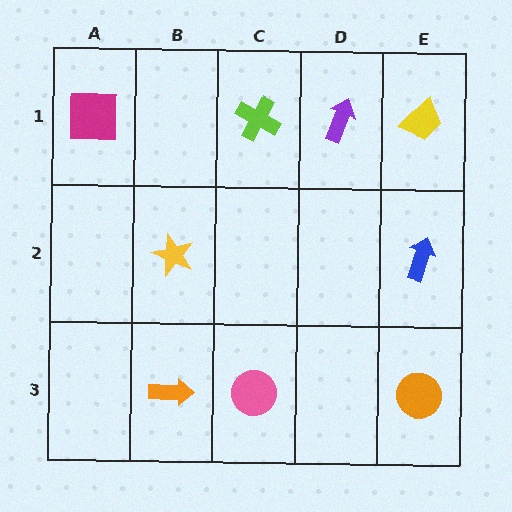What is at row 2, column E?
A blue arrow.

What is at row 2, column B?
A yellow star.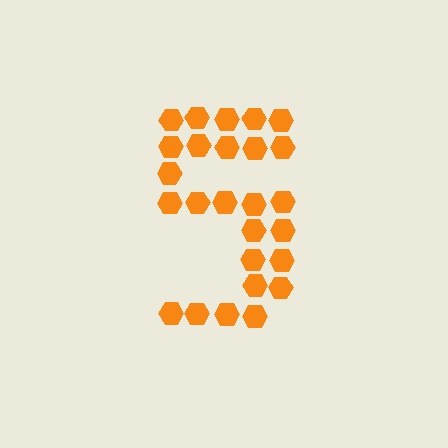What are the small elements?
The small elements are hexagons.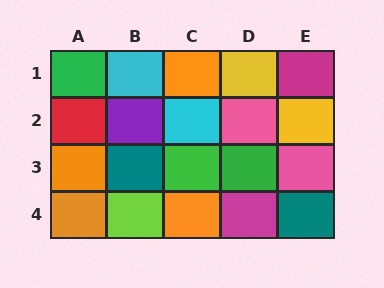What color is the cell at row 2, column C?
Cyan.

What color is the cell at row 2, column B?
Purple.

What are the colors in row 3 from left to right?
Orange, teal, green, green, pink.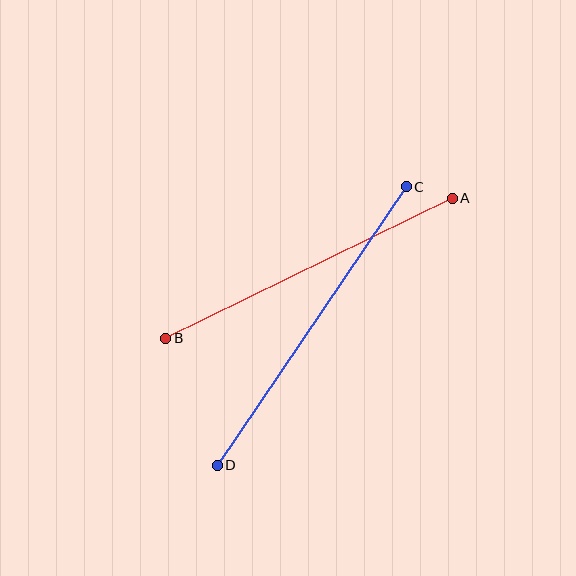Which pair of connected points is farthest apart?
Points C and D are farthest apart.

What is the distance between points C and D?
The distance is approximately 337 pixels.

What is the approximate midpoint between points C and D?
The midpoint is at approximately (312, 326) pixels.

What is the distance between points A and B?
The distance is approximately 319 pixels.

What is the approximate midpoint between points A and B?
The midpoint is at approximately (309, 268) pixels.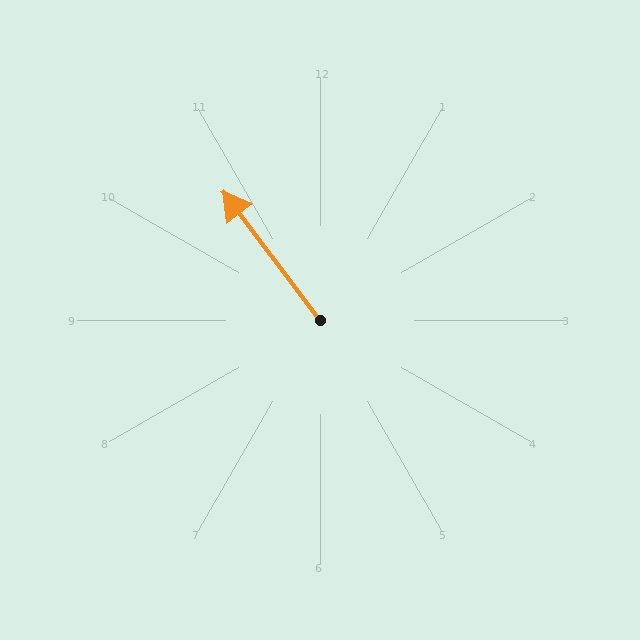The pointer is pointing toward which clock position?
Roughly 11 o'clock.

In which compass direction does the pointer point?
Northwest.